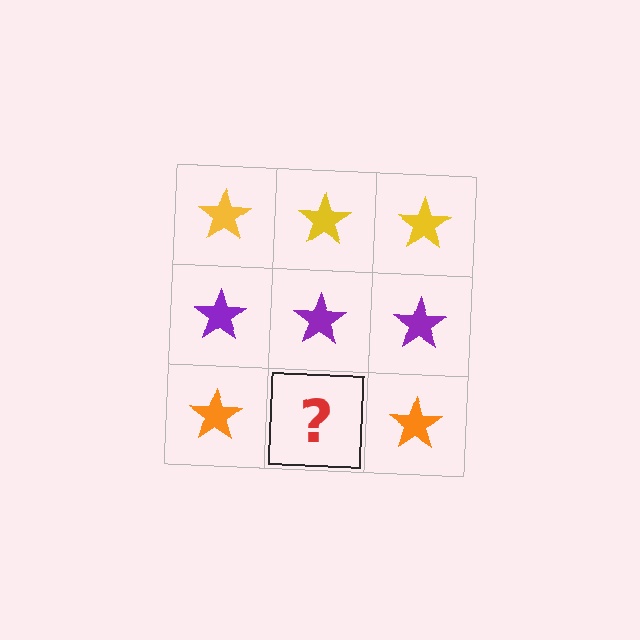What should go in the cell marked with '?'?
The missing cell should contain an orange star.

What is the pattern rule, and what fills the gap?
The rule is that each row has a consistent color. The gap should be filled with an orange star.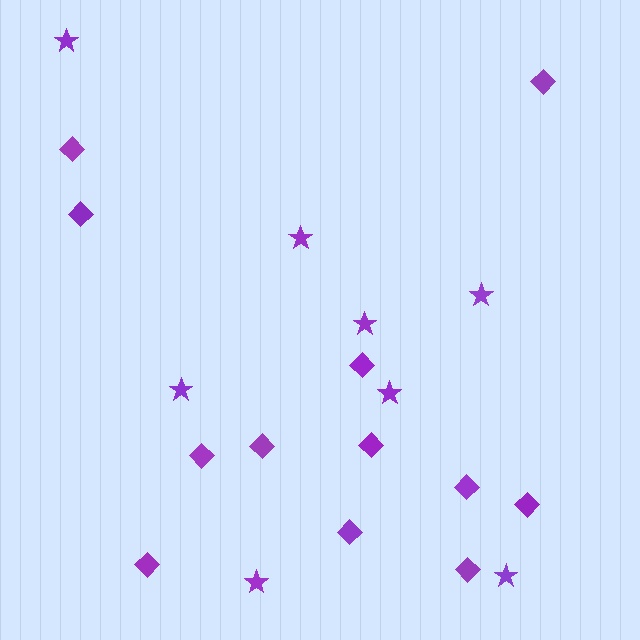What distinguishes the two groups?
There are 2 groups: one group of diamonds (12) and one group of stars (8).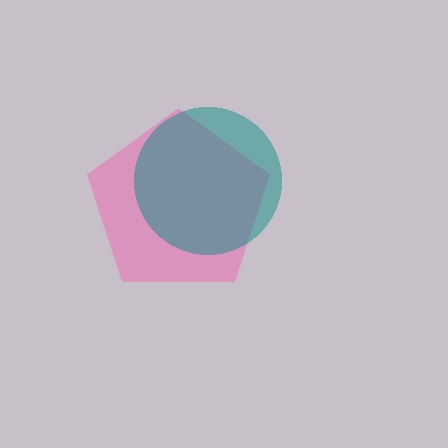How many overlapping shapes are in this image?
There are 2 overlapping shapes in the image.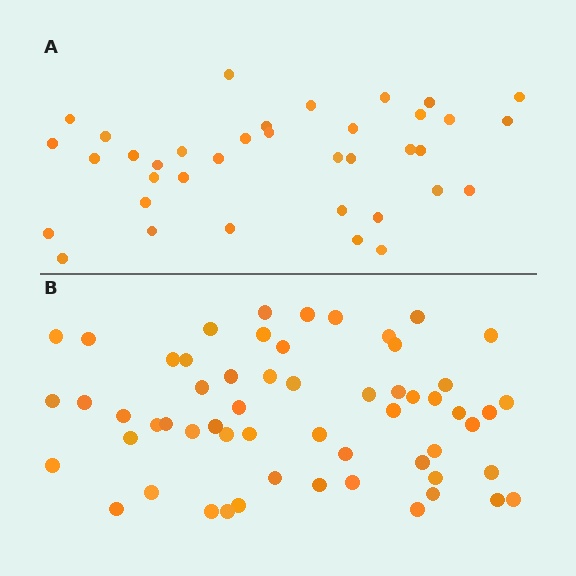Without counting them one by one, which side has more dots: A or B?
Region B (the bottom region) has more dots.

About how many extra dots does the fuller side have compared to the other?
Region B has approximately 20 more dots than region A.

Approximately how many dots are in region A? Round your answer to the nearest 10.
About 40 dots. (The exact count is 37, which rounds to 40.)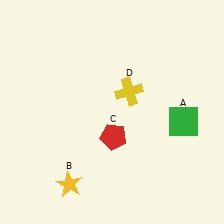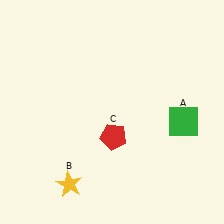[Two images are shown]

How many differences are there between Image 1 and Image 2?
There is 1 difference between the two images.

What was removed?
The yellow cross (D) was removed in Image 2.